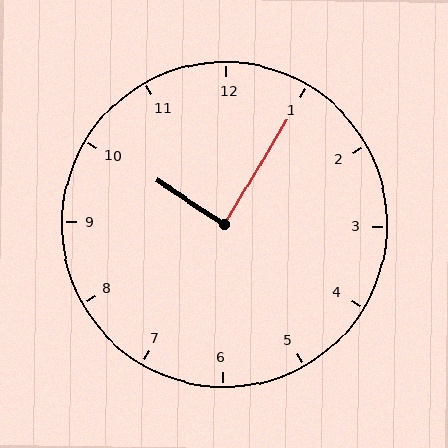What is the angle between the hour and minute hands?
Approximately 88 degrees.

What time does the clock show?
10:05.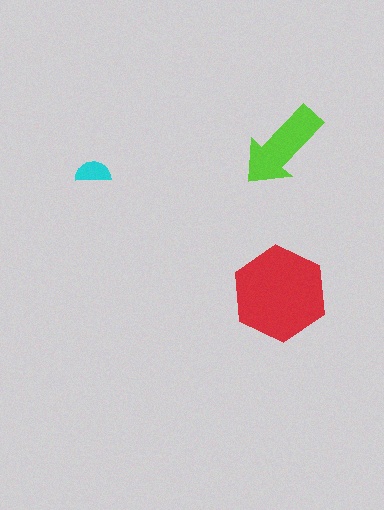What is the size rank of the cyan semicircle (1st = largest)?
3rd.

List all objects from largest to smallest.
The red hexagon, the lime arrow, the cyan semicircle.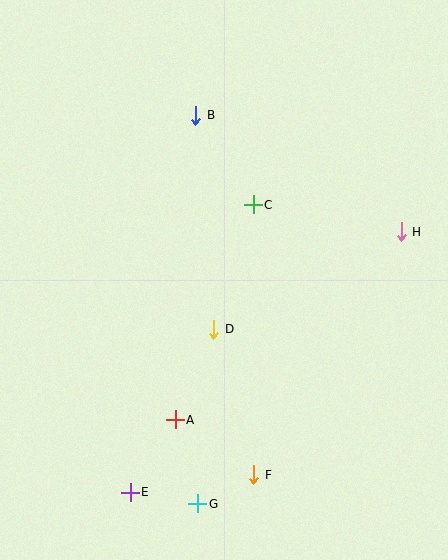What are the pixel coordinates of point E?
Point E is at (130, 492).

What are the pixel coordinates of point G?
Point G is at (198, 504).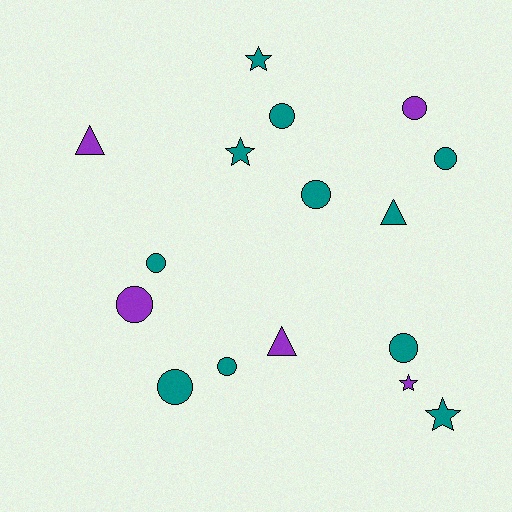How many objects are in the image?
There are 16 objects.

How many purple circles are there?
There are 2 purple circles.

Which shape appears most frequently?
Circle, with 9 objects.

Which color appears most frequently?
Teal, with 11 objects.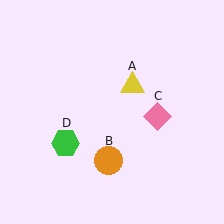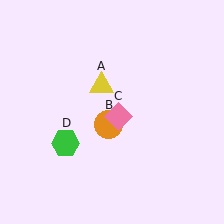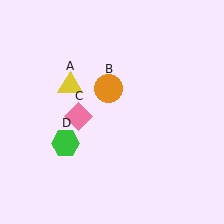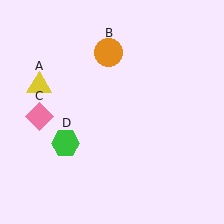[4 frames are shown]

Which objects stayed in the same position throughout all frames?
Green hexagon (object D) remained stationary.